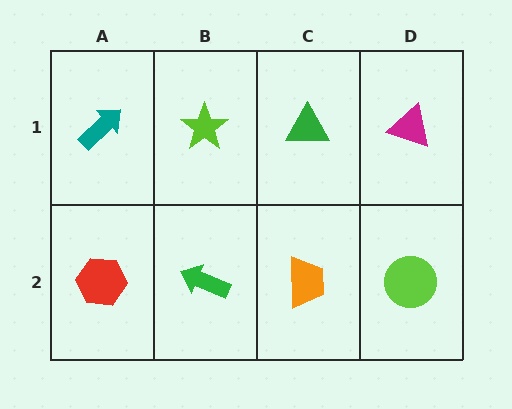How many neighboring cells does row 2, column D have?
2.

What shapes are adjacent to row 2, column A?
A teal arrow (row 1, column A), a green arrow (row 2, column B).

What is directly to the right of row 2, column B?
An orange trapezoid.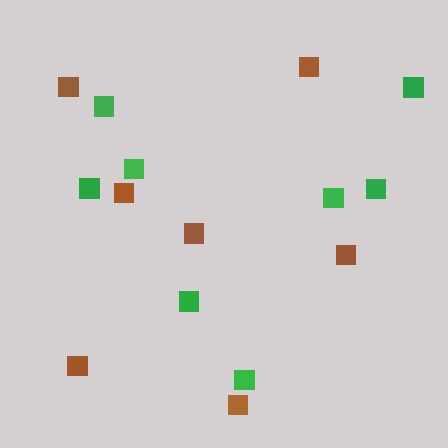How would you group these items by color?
There are 2 groups: one group of brown squares (7) and one group of green squares (8).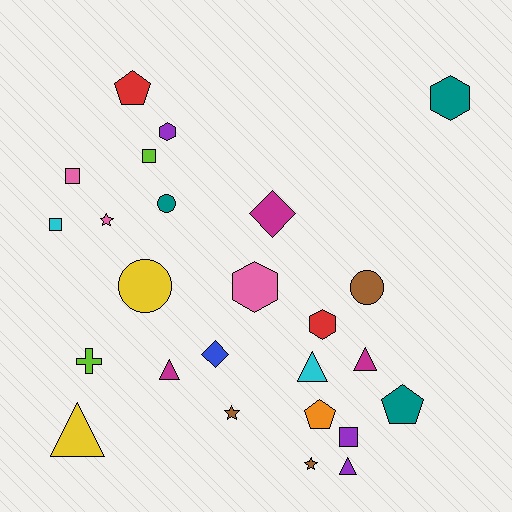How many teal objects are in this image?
There are 3 teal objects.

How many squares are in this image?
There are 4 squares.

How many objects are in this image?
There are 25 objects.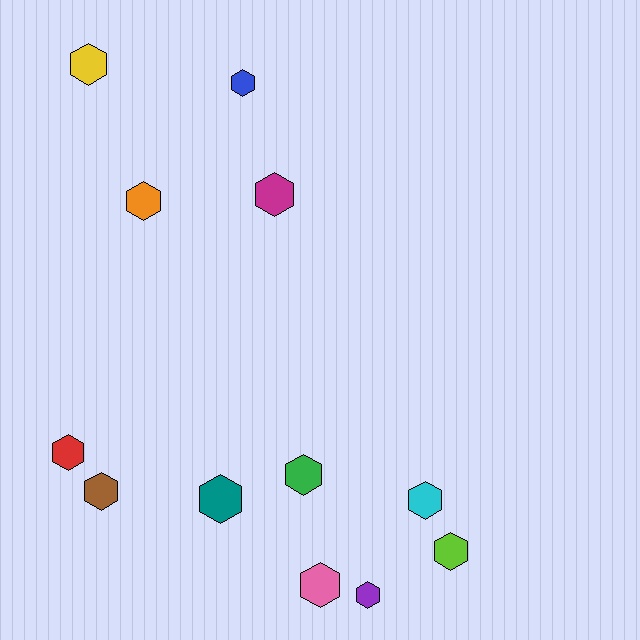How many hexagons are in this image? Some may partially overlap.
There are 12 hexagons.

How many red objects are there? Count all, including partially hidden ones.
There is 1 red object.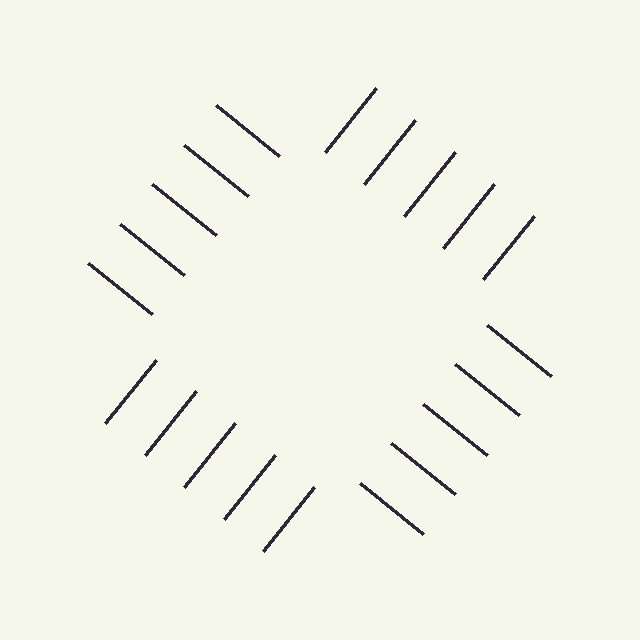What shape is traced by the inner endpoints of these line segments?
An illusory square — the line segments terminate on its edges but no continuous stroke is drawn.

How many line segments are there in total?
20 — 5 along each of the 4 edges.